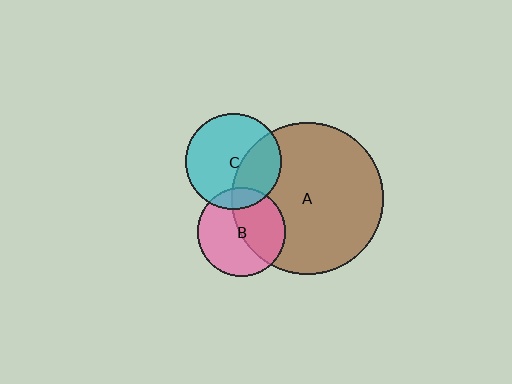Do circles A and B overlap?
Yes.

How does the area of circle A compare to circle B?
Approximately 3.0 times.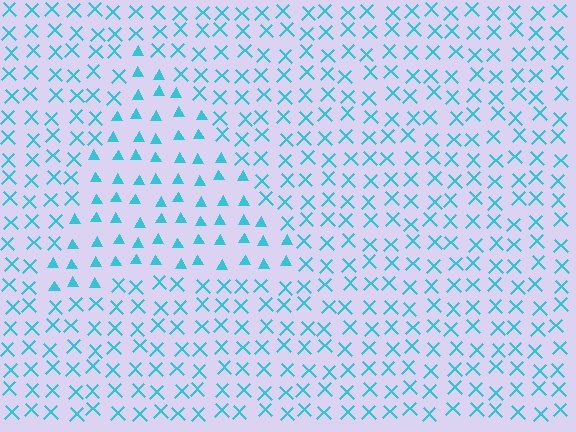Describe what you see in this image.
The image is filled with small cyan elements arranged in a uniform grid. A triangle-shaped region contains triangles, while the surrounding area contains X marks. The boundary is defined purely by the change in element shape.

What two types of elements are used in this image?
The image uses triangles inside the triangle region and X marks outside it.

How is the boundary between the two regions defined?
The boundary is defined by a change in element shape: triangles inside vs. X marks outside. All elements share the same color and spacing.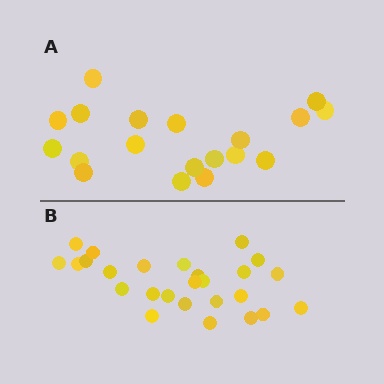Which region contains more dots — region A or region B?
Region B (the bottom region) has more dots.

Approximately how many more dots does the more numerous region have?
Region B has roughly 8 or so more dots than region A.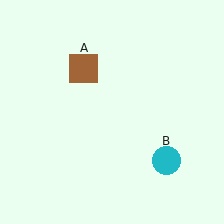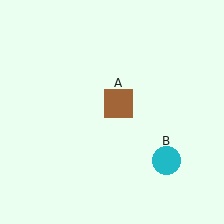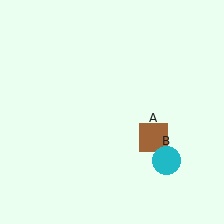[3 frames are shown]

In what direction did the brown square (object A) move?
The brown square (object A) moved down and to the right.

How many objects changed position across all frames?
1 object changed position: brown square (object A).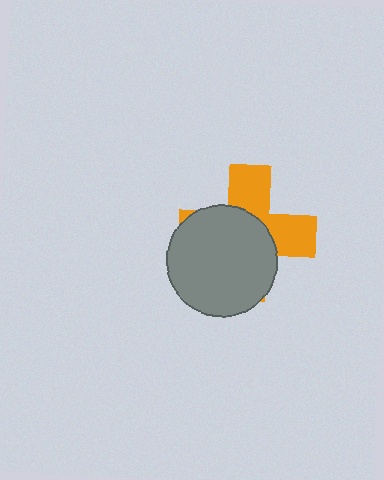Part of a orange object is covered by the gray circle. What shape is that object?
It is a cross.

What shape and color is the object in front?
The object in front is a gray circle.